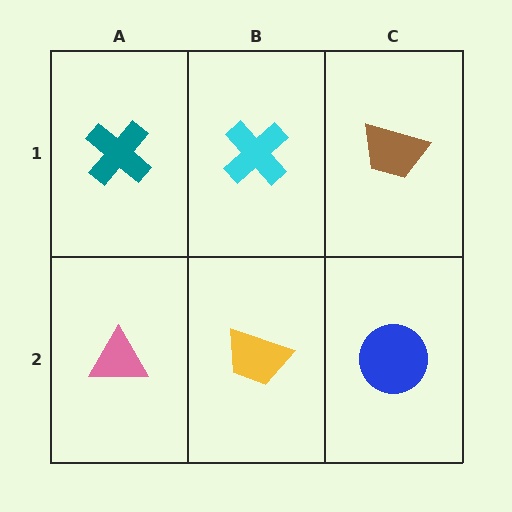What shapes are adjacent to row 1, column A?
A pink triangle (row 2, column A), a cyan cross (row 1, column B).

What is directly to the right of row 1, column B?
A brown trapezoid.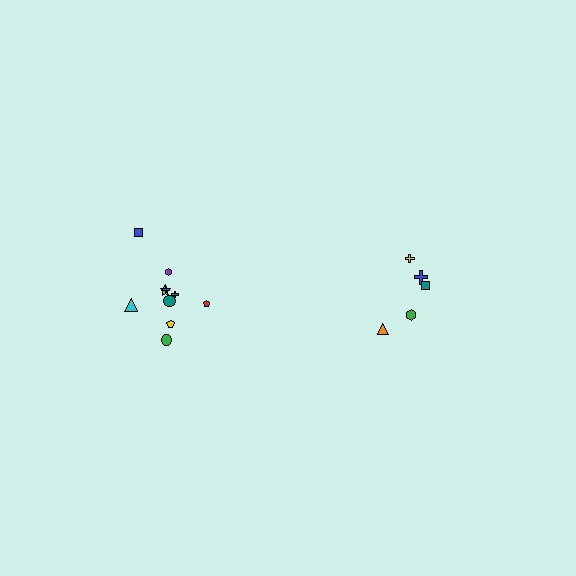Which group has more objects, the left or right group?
The left group.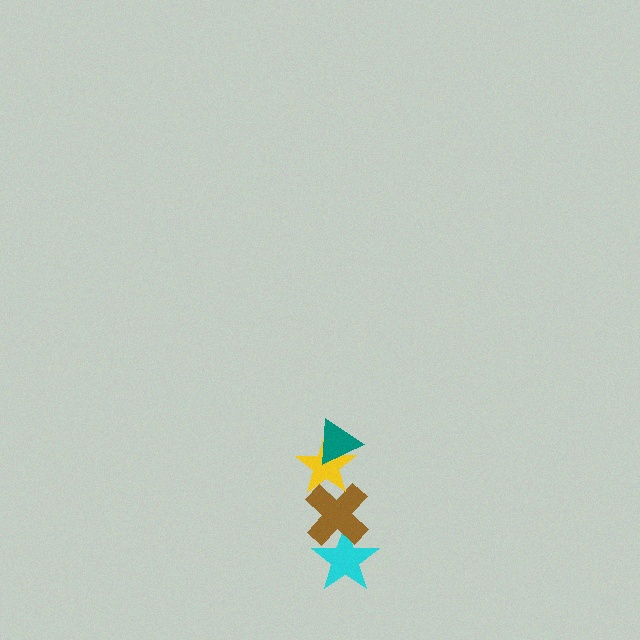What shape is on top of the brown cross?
The yellow star is on top of the brown cross.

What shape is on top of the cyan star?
The brown cross is on top of the cyan star.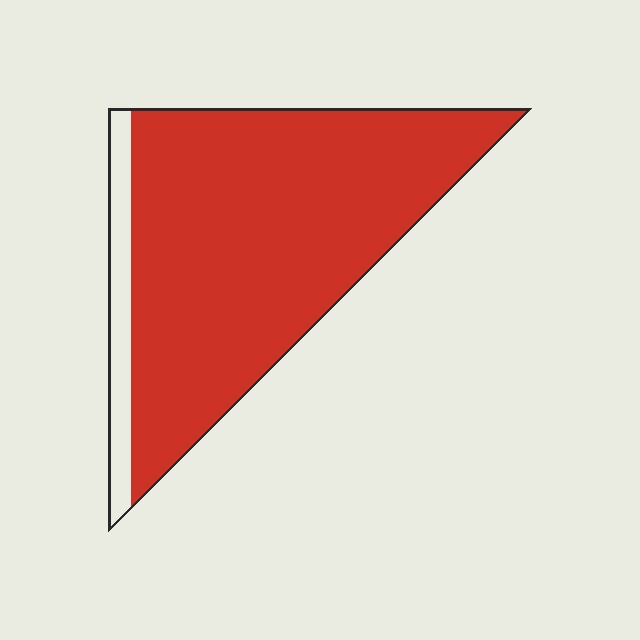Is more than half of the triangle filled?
Yes.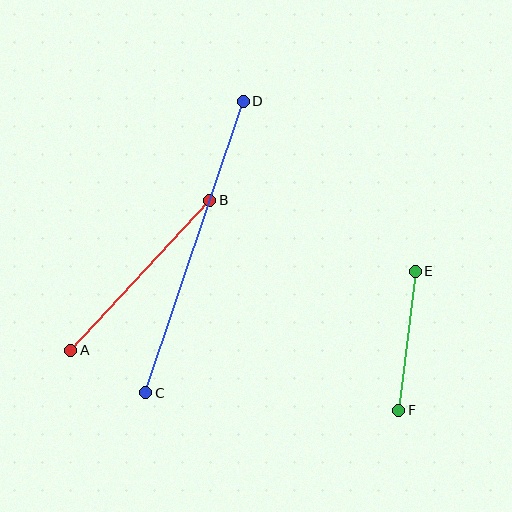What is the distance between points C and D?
The distance is approximately 307 pixels.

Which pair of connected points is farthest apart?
Points C and D are farthest apart.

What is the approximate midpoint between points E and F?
The midpoint is at approximately (407, 341) pixels.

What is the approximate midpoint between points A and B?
The midpoint is at approximately (140, 275) pixels.